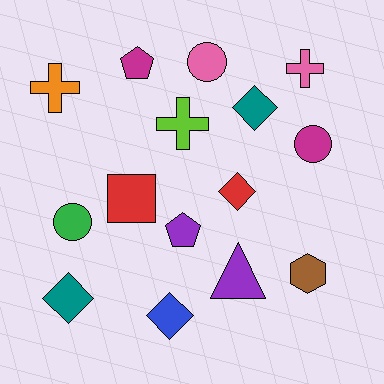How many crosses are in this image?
There are 3 crosses.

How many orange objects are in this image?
There is 1 orange object.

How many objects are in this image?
There are 15 objects.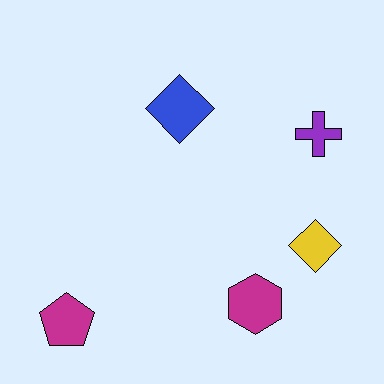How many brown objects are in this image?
There are no brown objects.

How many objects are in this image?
There are 5 objects.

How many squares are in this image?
There are no squares.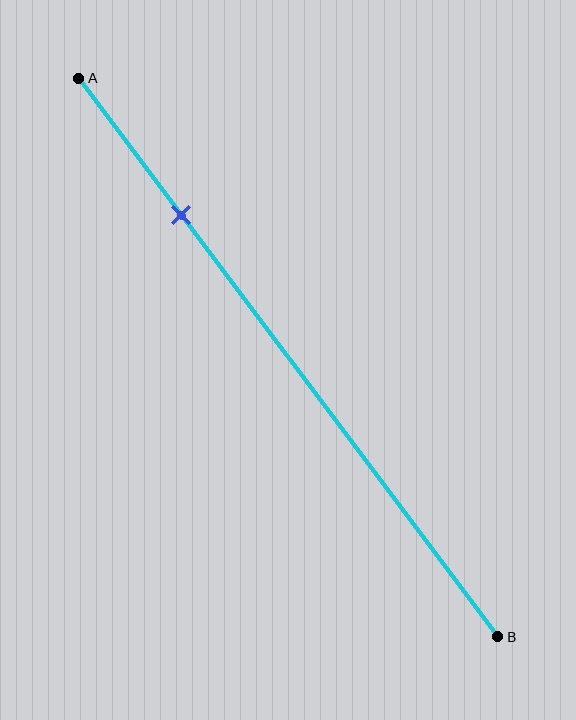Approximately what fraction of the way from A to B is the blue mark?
The blue mark is approximately 25% of the way from A to B.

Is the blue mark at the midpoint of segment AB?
No, the mark is at about 25% from A, not at the 50% midpoint.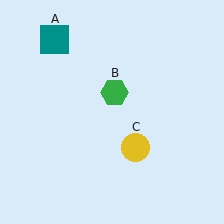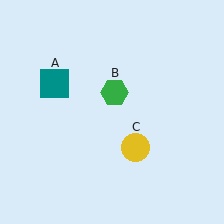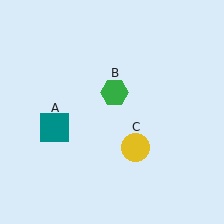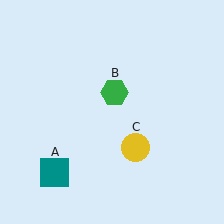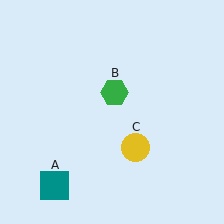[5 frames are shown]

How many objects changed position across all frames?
1 object changed position: teal square (object A).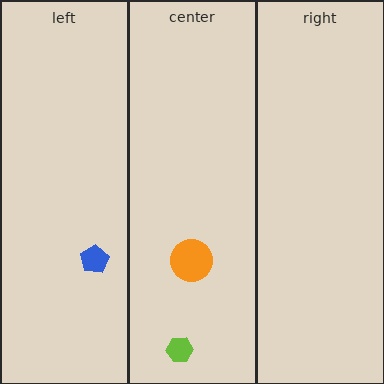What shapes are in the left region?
The blue pentagon.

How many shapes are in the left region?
1.